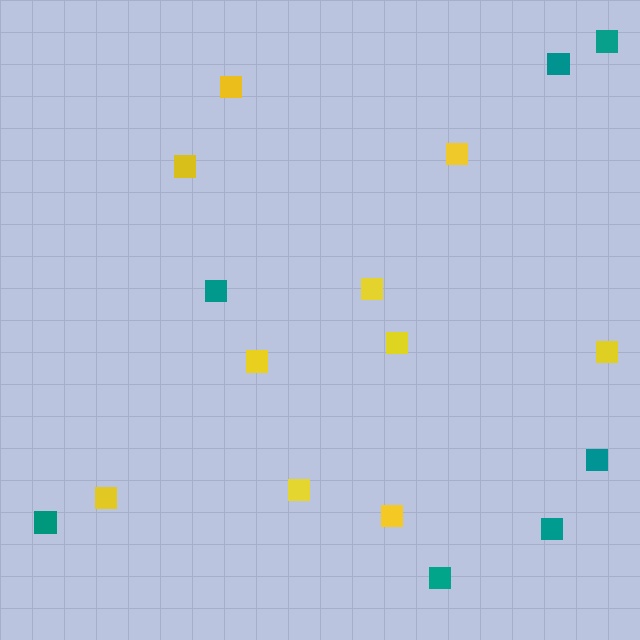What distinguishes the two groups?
There are 2 groups: one group of teal squares (7) and one group of yellow squares (10).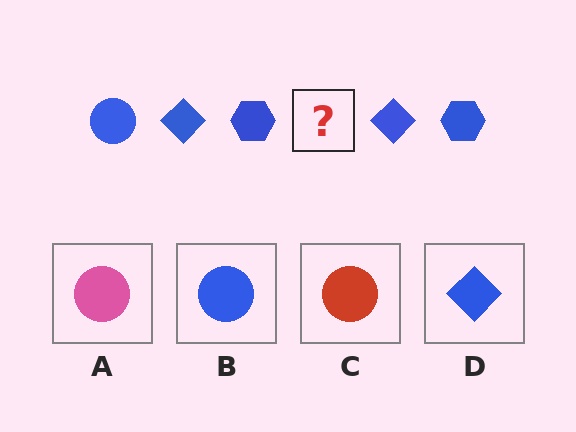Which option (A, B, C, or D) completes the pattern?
B.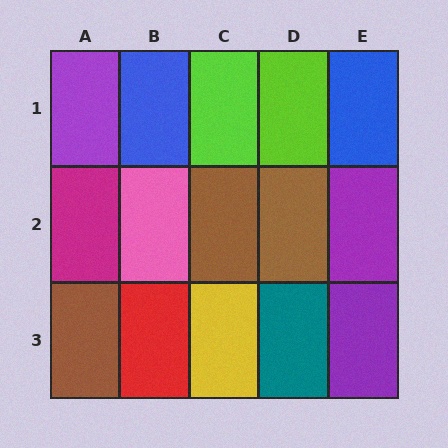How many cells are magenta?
1 cell is magenta.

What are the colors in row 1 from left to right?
Purple, blue, lime, lime, blue.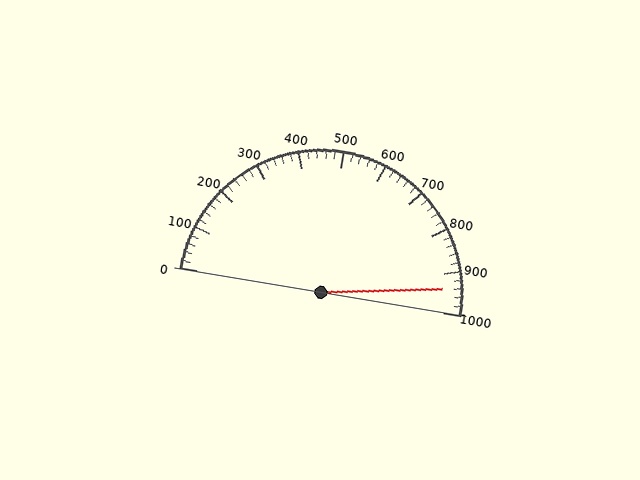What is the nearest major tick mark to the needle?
The nearest major tick mark is 900.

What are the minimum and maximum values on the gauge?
The gauge ranges from 0 to 1000.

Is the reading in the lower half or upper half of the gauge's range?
The reading is in the upper half of the range (0 to 1000).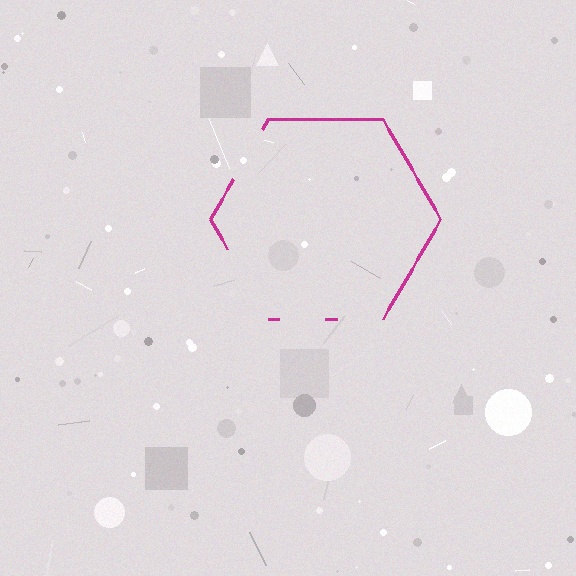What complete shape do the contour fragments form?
The contour fragments form a hexagon.